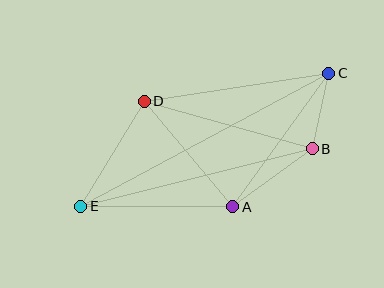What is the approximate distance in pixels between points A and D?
The distance between A and D is approximately 138 pixels.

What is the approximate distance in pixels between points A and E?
The distance between A and E is approximately 152 pixels.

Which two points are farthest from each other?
Points C and E are farthest from each other.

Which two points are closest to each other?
Points B and C are closest to each other.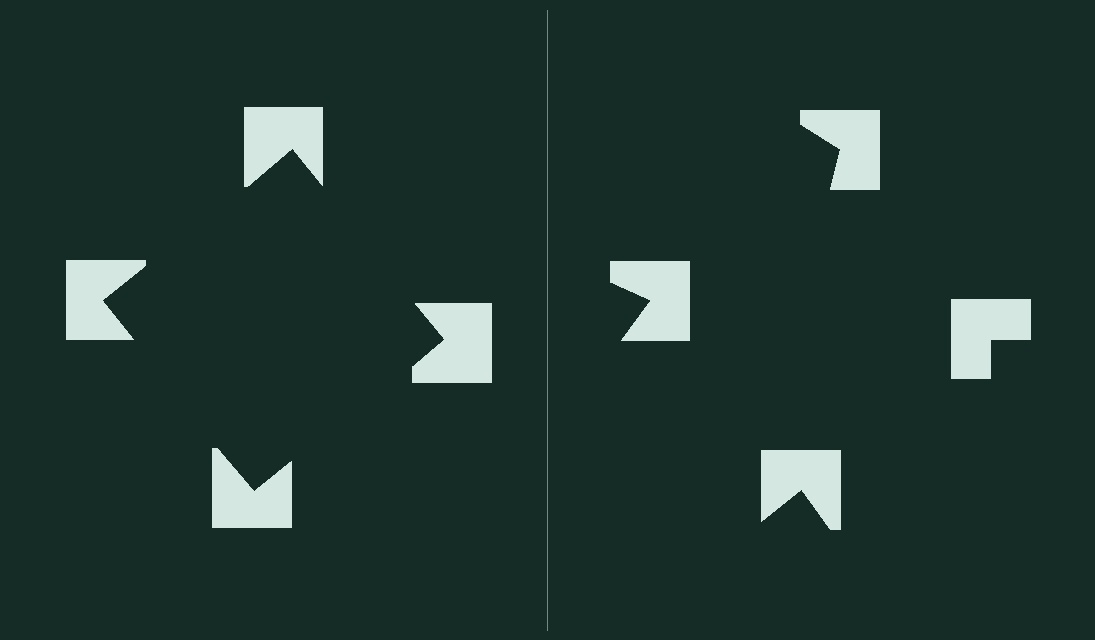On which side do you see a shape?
An illusory square appears on the left side. On the right side the wedge cuts are rotated, so no coherent shape forms.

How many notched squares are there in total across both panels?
8 — 4 on each side.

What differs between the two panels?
The notched squares are positioned identically on both sides; only the wedge orientations differ. On the left they align to a square; on the right they are misaligned.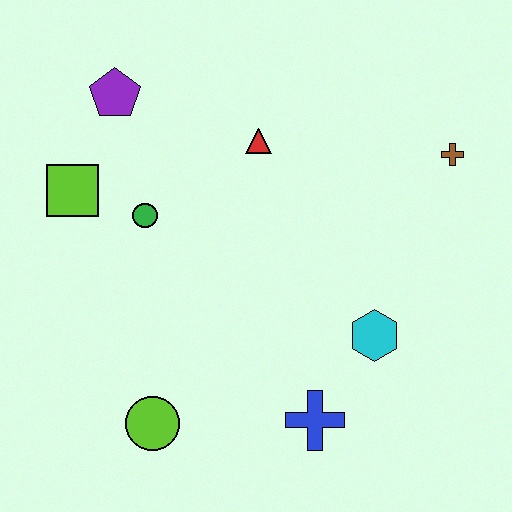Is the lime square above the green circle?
Yes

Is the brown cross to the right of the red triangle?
Yes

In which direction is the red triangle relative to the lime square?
The red triangle is to the right of the lime square.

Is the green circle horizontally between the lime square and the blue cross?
Yes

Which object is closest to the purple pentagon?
The lime square is closest to the purple pentagon.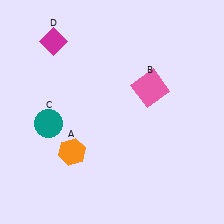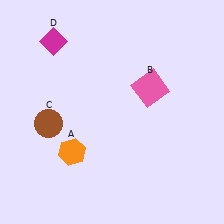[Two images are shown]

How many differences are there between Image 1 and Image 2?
There is 1 difference between the two images.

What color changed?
The circle (C) changed from teal in Image 1 to brown in Image 2.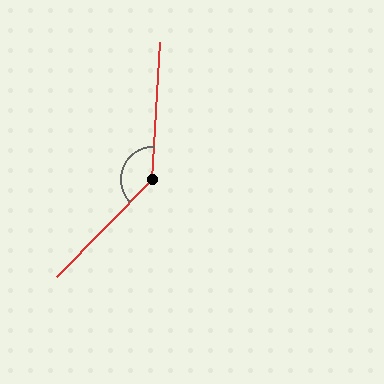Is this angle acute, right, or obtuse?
It is obtuse.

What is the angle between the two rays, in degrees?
Approximately 139 degrees.